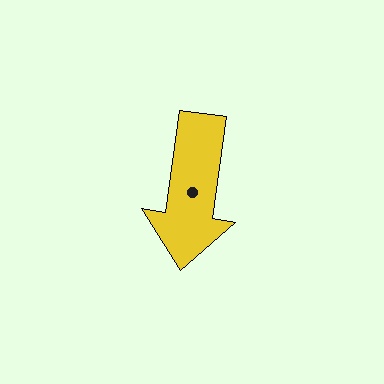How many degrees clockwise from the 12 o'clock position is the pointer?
Approximately 188 degrees.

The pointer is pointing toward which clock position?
Roughly 6 o'clock.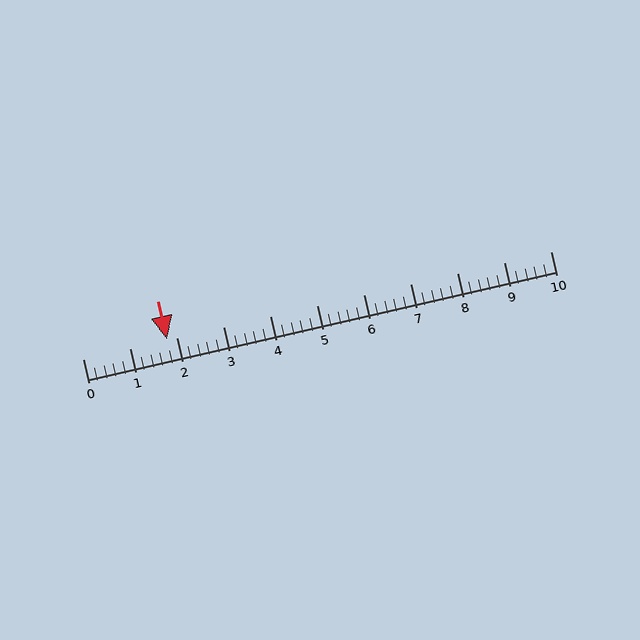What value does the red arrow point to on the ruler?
The red arrow points to approximately 1.8.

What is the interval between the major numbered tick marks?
The major tick marks are spaced 1 units apart.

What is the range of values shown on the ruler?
The ruler shows values from 0 to 10.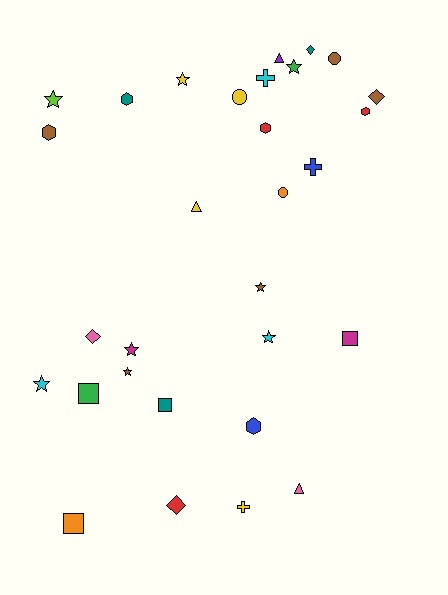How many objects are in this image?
There are 30 objects.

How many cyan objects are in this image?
There are 3 cyan objects.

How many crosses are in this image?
There are 3 crosses.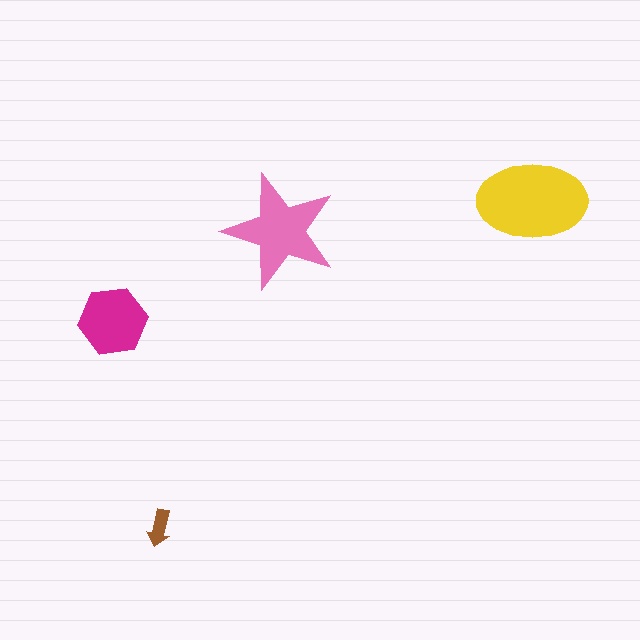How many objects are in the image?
There are 4 objects in the image.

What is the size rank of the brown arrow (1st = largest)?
4th.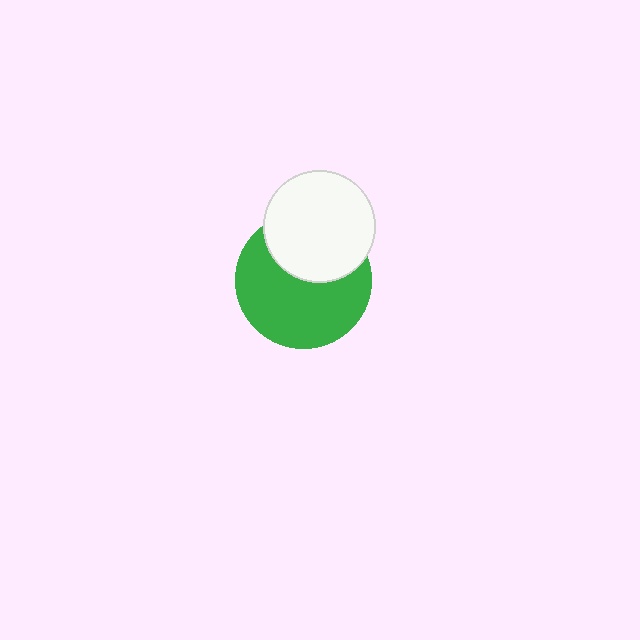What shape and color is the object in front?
The object in front is a white circle.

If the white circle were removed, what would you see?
You would see the complete green circle.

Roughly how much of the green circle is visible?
About half of it is visible (roughly 63%).